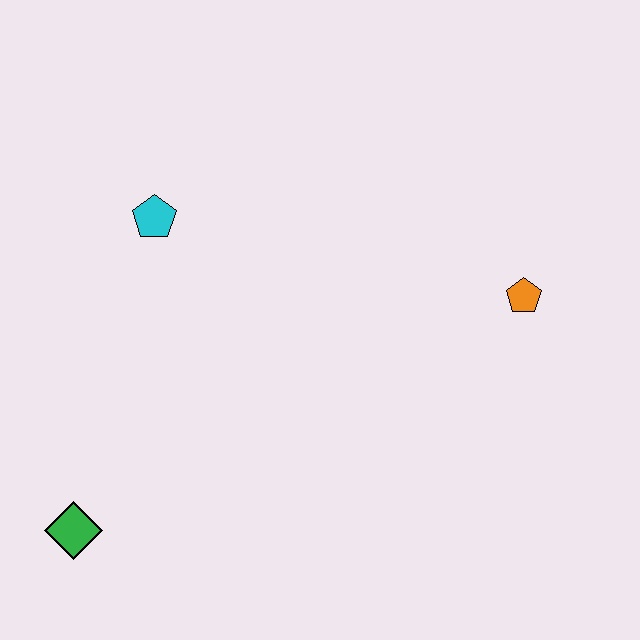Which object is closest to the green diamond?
The cyan pentagon is closest to the green diamond.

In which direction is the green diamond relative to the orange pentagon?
The green diamond is to the left of the orange pentagon.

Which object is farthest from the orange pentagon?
The green diamond is farthest from the orange pentagon.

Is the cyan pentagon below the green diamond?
No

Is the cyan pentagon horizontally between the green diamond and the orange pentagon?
Yes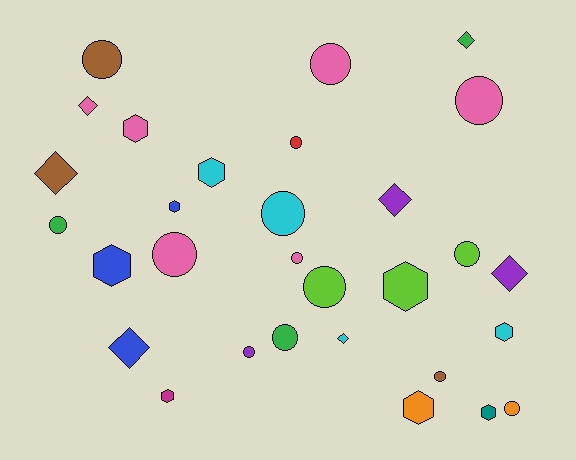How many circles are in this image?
There are 14 circles.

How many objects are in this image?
There are 30 objects.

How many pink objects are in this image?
There are 6 pink objects.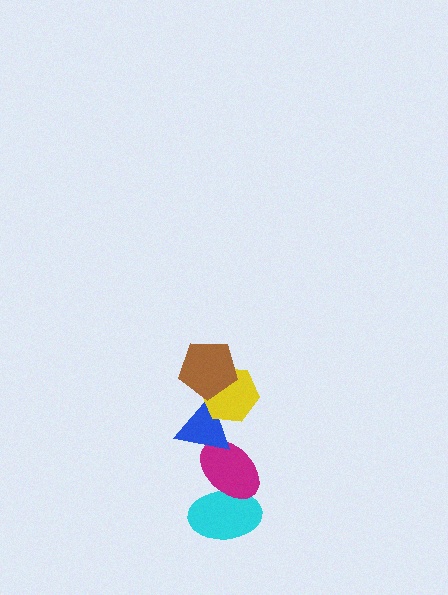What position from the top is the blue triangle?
The blue triangle is 3rd from the top.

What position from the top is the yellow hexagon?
The yellow hexagon is 2nd from the top.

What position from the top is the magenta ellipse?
The magenta ellipse is 4th from the top.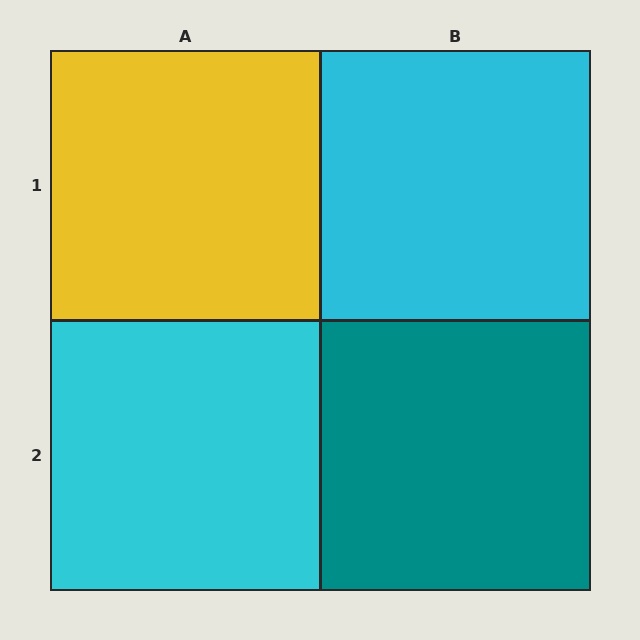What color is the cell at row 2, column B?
Teal.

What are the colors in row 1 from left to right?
Yellow, cyan.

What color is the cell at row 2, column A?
Cyan.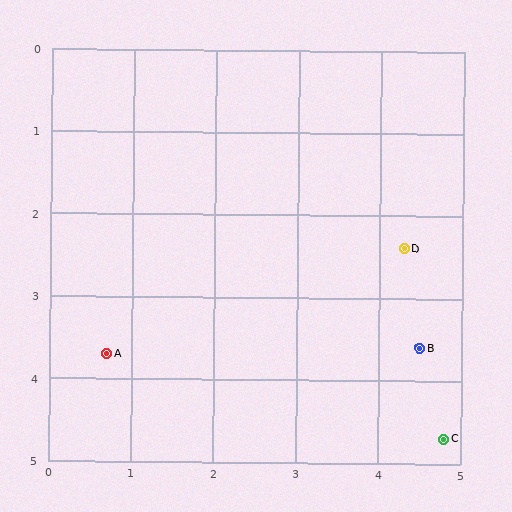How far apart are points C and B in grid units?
Points C and B are about 1.1 grid units apart.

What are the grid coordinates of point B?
Point B is at approximately (4.5, 3.6).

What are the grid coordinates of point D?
Point D is at approximately (4.3, 2.4).